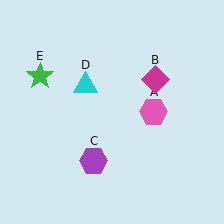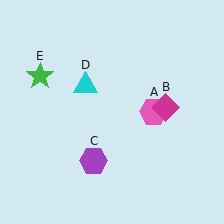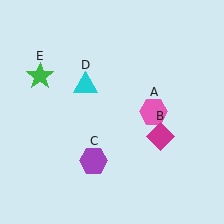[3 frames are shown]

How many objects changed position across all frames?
1 object changed position: magenta diamond (object B).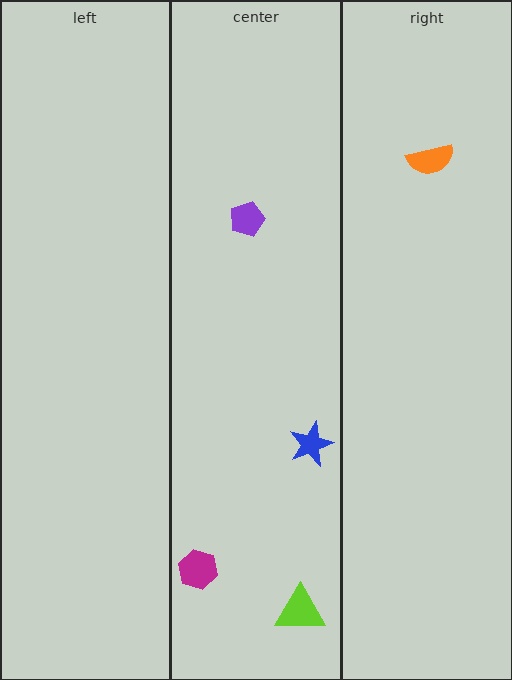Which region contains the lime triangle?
The center region.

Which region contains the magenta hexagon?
The center region.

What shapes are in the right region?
The orange semicircle.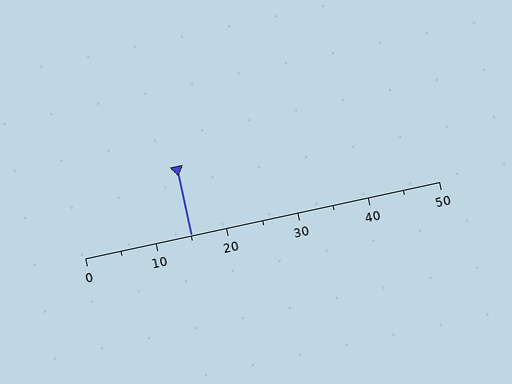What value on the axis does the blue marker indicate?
The marker indicates approximately 15.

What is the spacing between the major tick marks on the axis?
The major ticks are spaced 10 apart.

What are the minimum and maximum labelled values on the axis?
The axis runs from 0 to 50.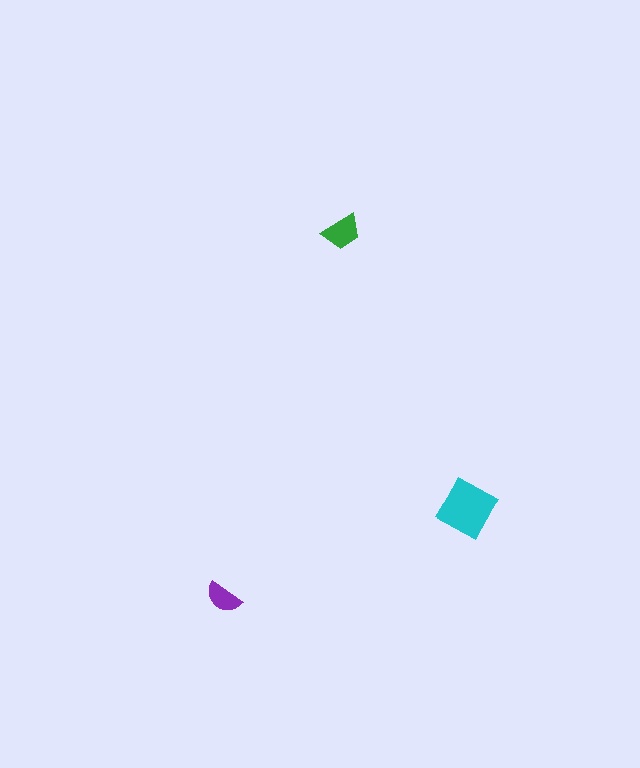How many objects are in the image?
There are 3 objects in the image.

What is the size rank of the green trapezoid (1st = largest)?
2nd.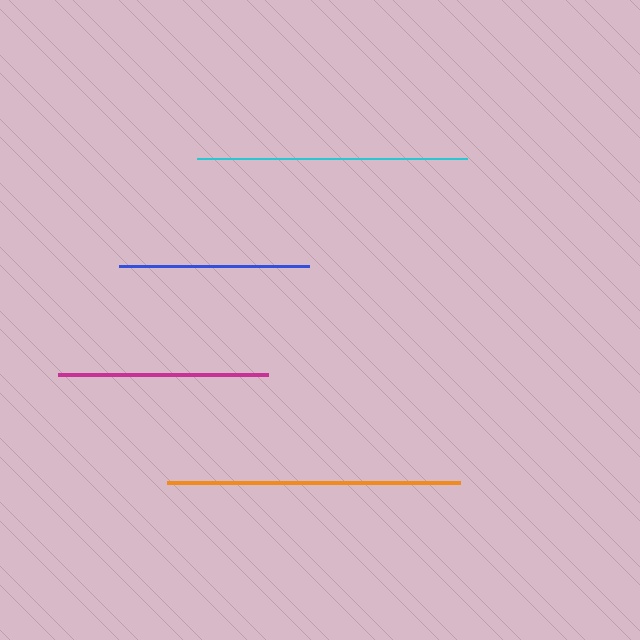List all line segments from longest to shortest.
From longest to shortest: orange, cyan, magenta, blue.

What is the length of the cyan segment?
The cyan segment is approximately 270 pixels long.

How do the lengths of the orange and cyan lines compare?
The orange and cyan lines are approximately the same length.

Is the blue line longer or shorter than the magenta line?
The magenta line is longer than the blue line.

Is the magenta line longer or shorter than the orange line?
The orange line is longer than the magenta line.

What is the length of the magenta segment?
The magenta segment is approximately 210 pixels long.